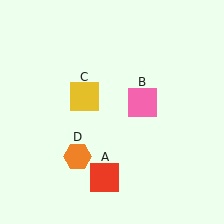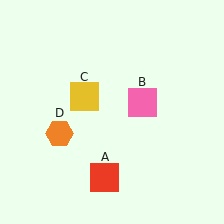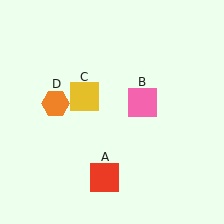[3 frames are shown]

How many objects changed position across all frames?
1 object changed position: orange hexagon (object D).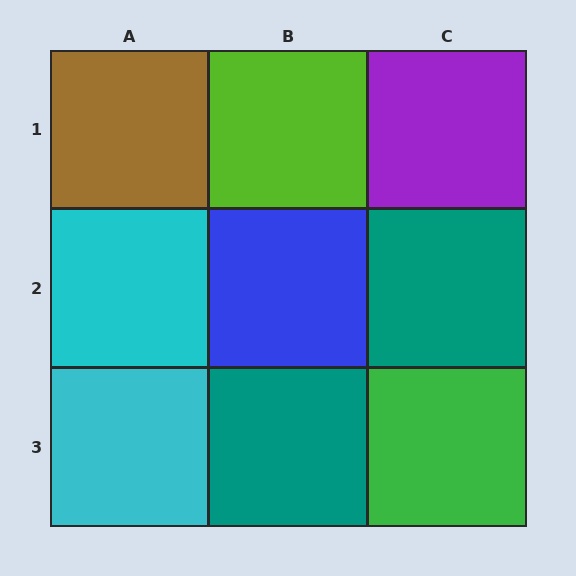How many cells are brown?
1 cell is brown.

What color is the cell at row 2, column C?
Teal.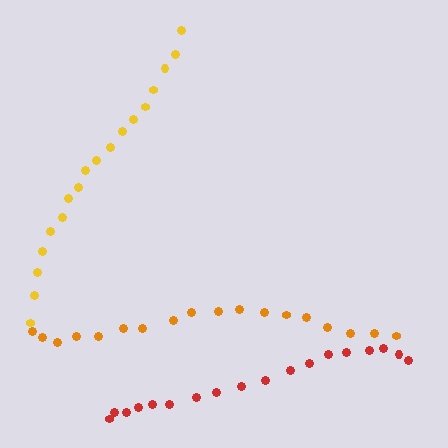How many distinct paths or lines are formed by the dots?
There are 3 distinct paths.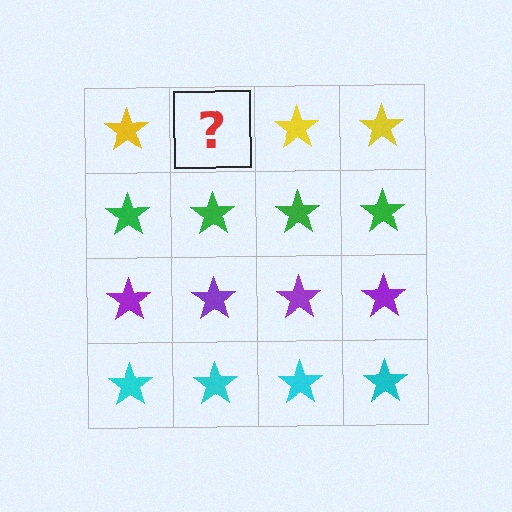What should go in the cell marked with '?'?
The missing cell should contain a yellow star.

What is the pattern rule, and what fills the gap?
The rule is that each row has a consistent color. The gap should be filled with a yellow star.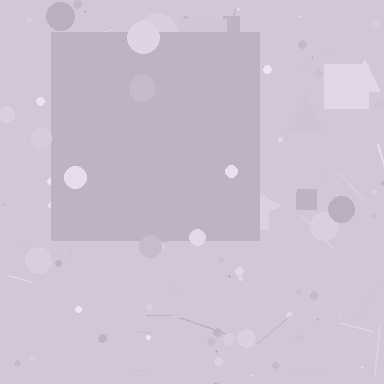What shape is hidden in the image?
A square is hidden in the image.